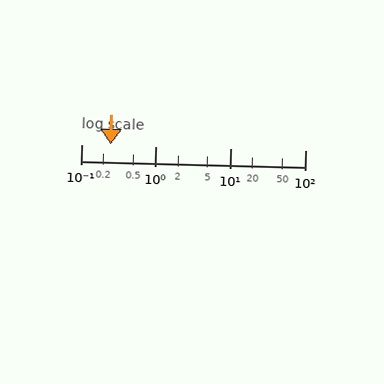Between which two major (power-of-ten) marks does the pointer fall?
The pointer is between 0.1 and 1.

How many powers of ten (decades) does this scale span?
The scale spans 3 decades, from 0.1 to 100.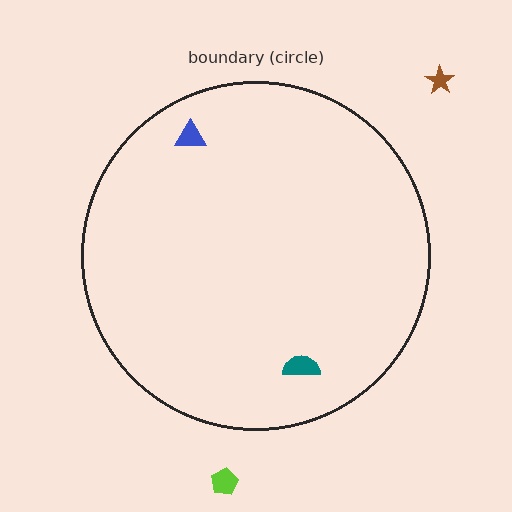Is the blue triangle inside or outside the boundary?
Inside.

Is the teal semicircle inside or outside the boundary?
Inside.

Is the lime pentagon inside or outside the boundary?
Outside.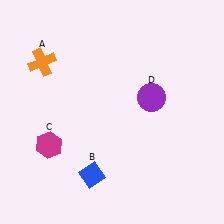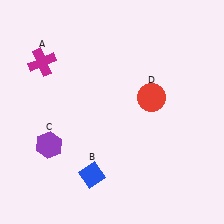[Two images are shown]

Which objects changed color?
A changed from orange to magenta. C changed from magenta to purple. D changed from purple to red.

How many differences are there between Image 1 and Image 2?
There are 3 differences between the two images.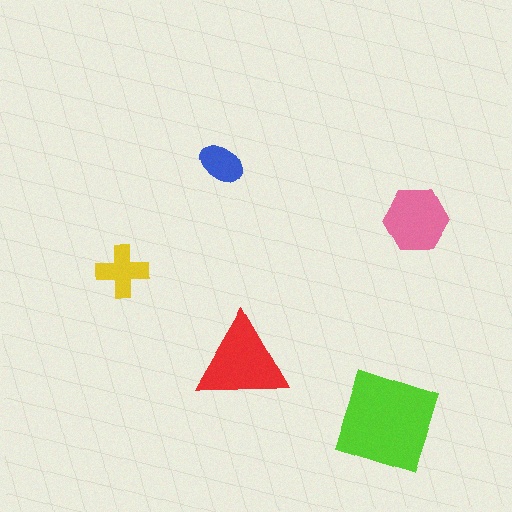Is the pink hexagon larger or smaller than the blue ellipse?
Larger.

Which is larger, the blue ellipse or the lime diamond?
The lime diamond.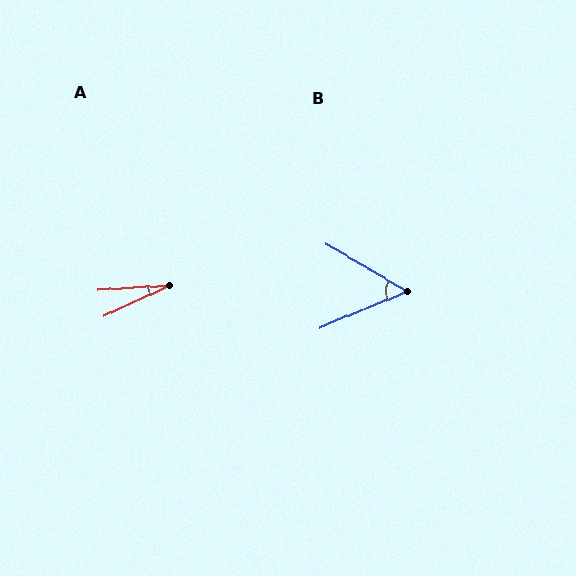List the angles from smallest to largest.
A (22°), B (53°).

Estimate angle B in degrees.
Approximately 53 degrees.